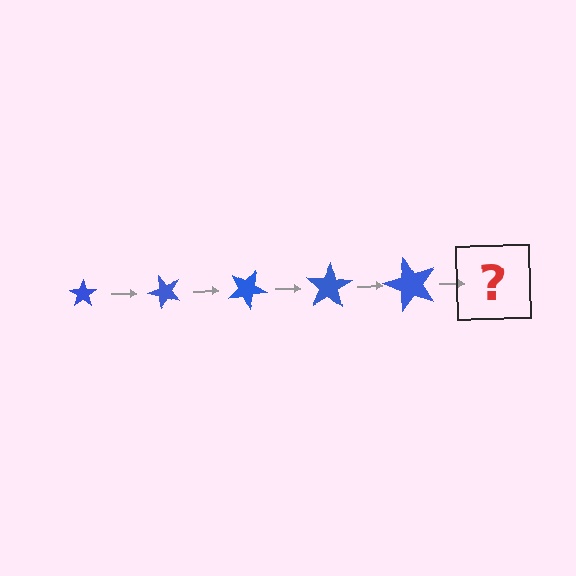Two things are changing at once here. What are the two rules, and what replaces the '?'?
The two rules are that the star grows larger each step and it rotates 50 degrees each step. The '?' should be a star, larger than the previous one and rotated 250 degrees from the start.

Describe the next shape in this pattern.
It should be a star, larger than the previous one and rotated 250 degrees from the start.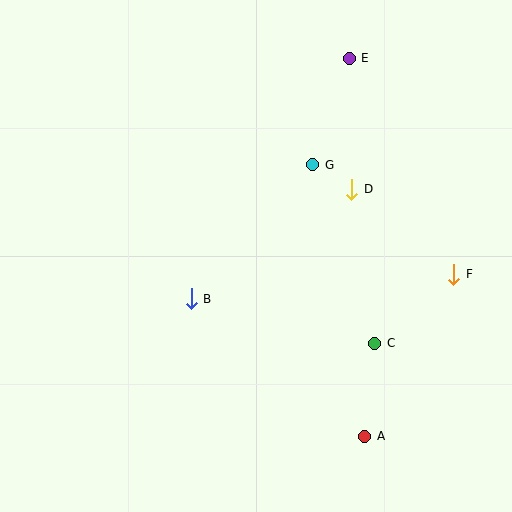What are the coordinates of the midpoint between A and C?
The midpoint between A and C is at (370, 390).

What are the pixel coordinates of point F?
Point F is at (454, 274).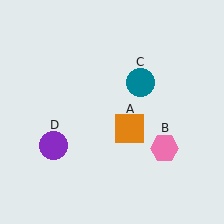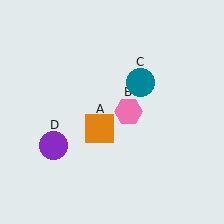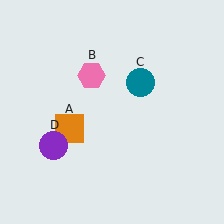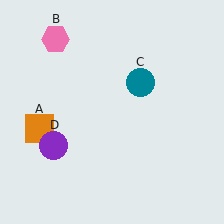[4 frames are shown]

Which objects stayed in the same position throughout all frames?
Teal circle (object C) and purple circle (object D) remained stationary.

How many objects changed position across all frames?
2 objects changed position: orange square (object A), pink hexagon (object B).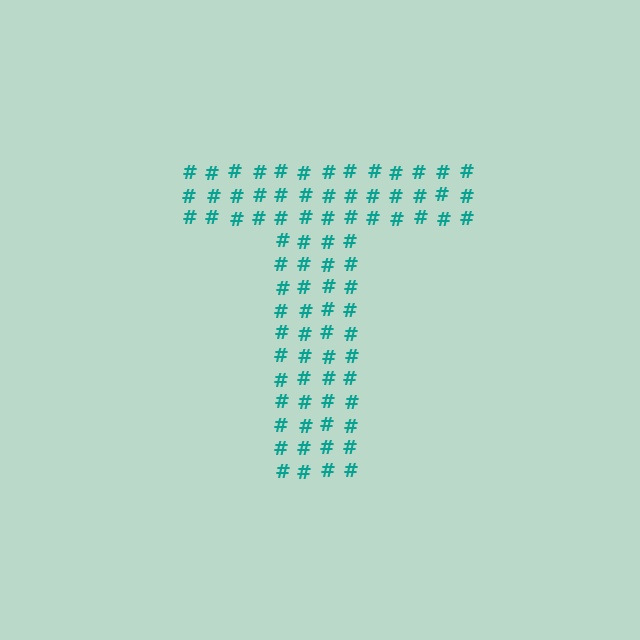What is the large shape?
The large shape is the letter T.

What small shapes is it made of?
It is made of small hash symbols.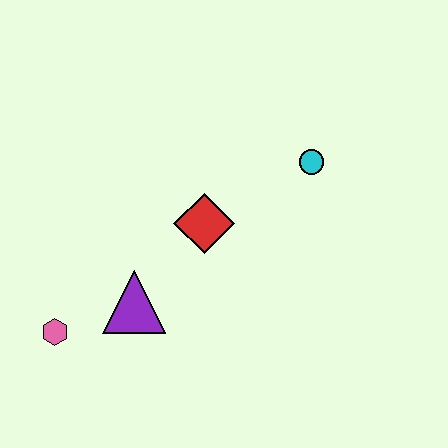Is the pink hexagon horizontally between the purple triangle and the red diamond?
No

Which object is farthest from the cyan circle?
The pink hexagon is farthest from the cyan circle.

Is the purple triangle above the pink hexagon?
Yes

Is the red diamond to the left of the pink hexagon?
No